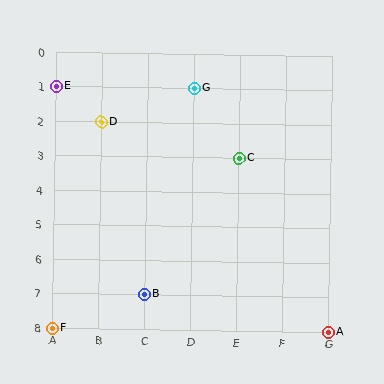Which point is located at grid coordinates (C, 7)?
Point B is at (C, 7).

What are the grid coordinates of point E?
Point E is at grid coordinates (A, 1).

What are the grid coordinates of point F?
Point F is at grid coordinates (A, 8).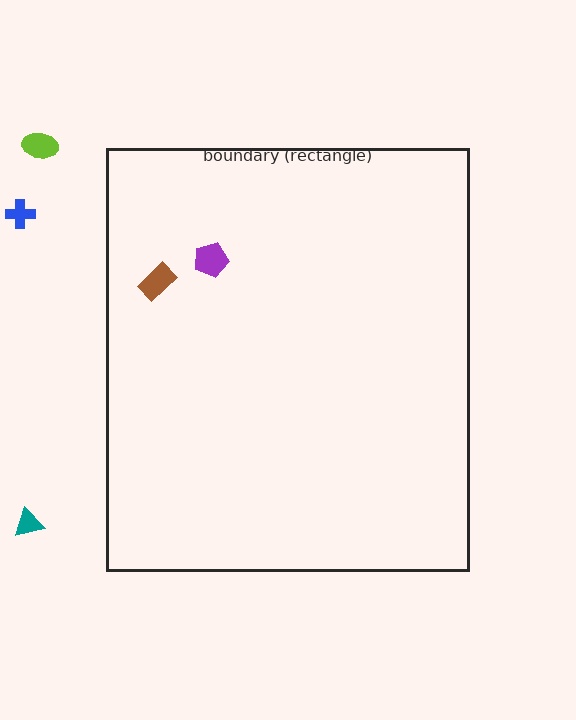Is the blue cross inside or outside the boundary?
Outside.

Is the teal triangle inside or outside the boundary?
Outside.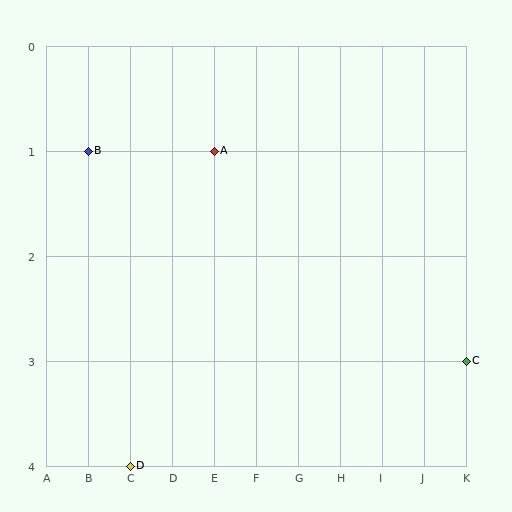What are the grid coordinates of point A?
Point A is at grid coordinates (E, 1).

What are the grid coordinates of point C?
Point C is at grid coordinates (K, 3).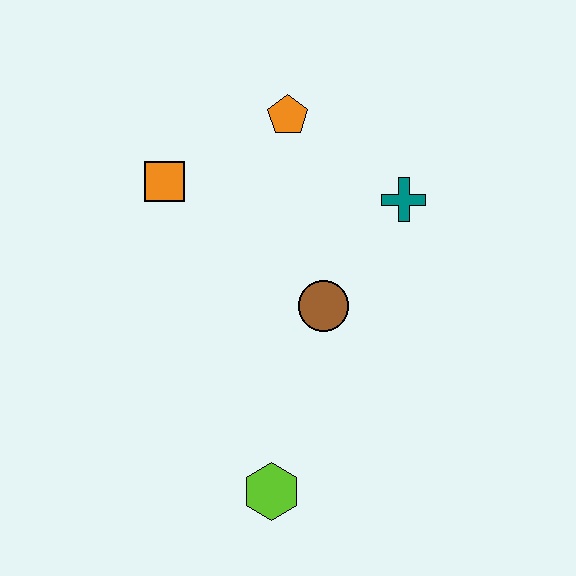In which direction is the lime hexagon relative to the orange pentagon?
The lime hexagon is below the orange pentagon.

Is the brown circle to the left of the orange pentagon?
No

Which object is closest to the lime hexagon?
The brown circle is closest to the lime hexagon.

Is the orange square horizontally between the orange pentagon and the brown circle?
No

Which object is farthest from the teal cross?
The lime hexagon is farthest from the teal cross.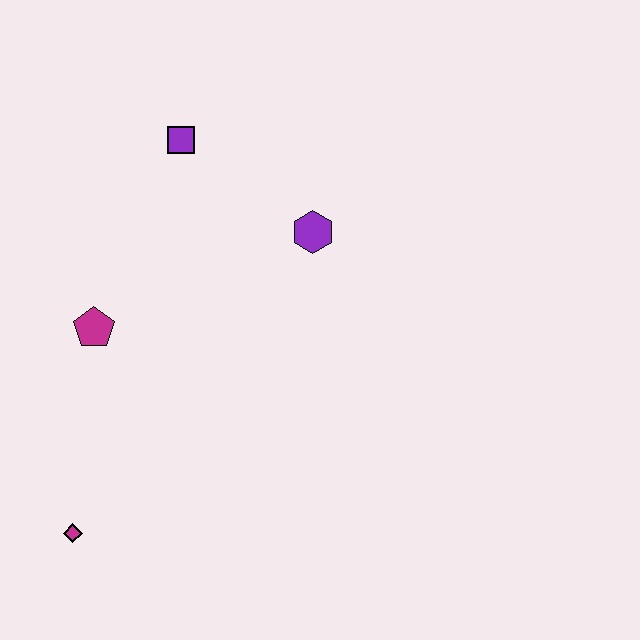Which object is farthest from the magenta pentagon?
The purple hexagon is farthest from the magenta pentagon.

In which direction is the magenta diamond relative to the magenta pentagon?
The magenta diamond is below the magenta pentagon.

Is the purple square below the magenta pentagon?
No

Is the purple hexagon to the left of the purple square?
No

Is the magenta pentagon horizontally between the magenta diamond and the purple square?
Yes